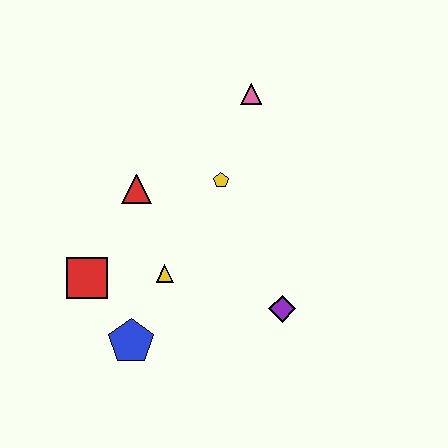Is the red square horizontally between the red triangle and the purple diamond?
No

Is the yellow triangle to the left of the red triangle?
No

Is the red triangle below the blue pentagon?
No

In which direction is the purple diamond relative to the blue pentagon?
The purple diamond is to the right of the blue pentagon.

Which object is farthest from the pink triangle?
The blue pentagon is farthest from the pink triangle.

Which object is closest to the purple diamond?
The yellow triangle is closest to the purple diamond.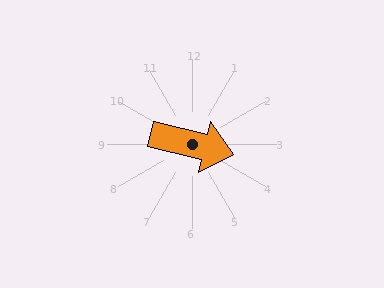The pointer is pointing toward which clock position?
Roughly 3 o'clock.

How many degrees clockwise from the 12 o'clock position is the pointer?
Approximately 104 degrees.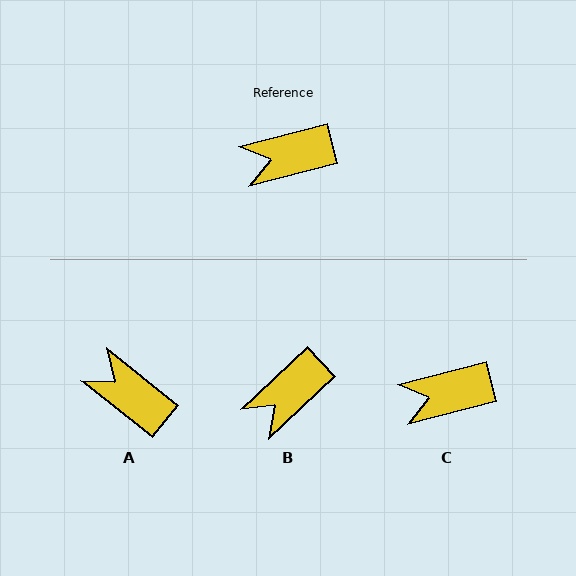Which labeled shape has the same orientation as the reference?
C.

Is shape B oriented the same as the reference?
No, it is off by about 29 degrees.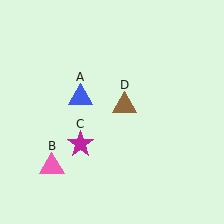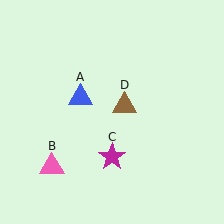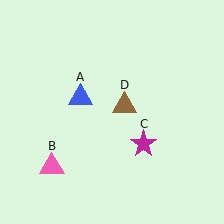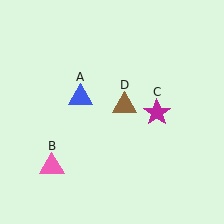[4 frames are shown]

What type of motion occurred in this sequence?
The magenta star (object C) rotated counterclockwise around the center of the scene.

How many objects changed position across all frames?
1 object changed position: magenta star (object C).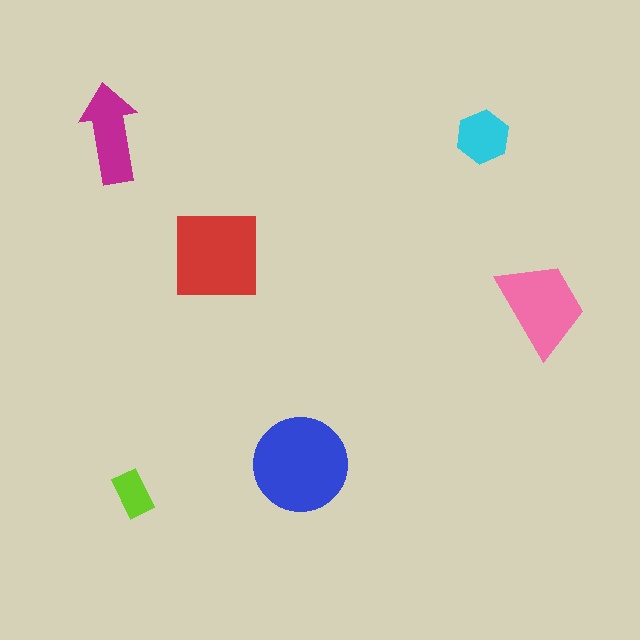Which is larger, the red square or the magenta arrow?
The red square.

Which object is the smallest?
The lime rectangle.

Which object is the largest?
The blue circle.